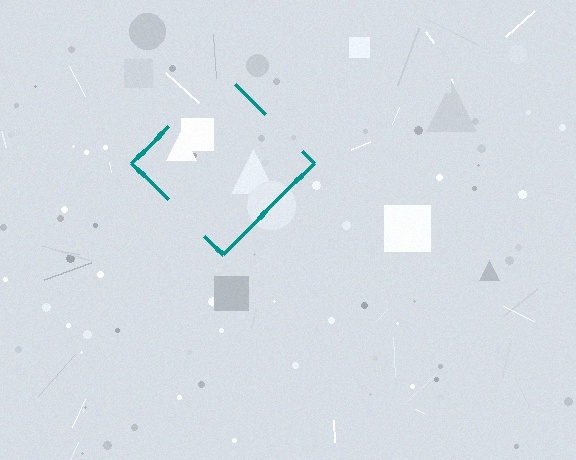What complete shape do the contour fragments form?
The contour fragments form a diamond.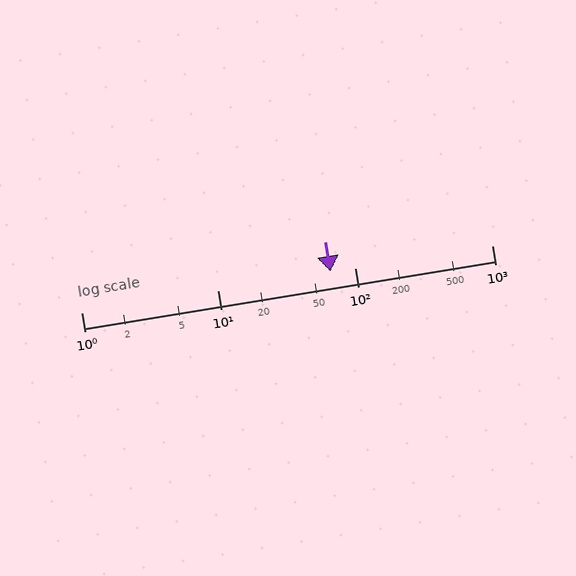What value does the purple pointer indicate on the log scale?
The pointer indicates approximately 66.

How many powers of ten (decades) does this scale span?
The scale spans 3 decades, from 1 to 1000.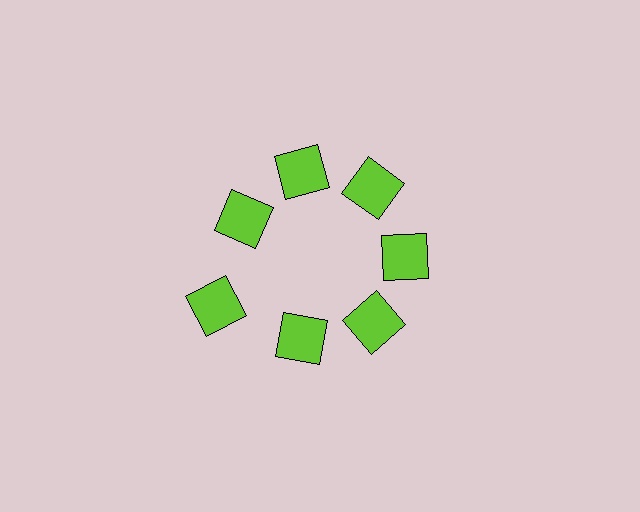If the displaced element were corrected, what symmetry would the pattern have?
It would have 7-fold rotational symmetry — the pattern would map onto itself every 51 degrees.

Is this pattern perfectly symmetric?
No. The 7 lime squares are arranged in a ring, but one element near the 8 o'clock position is pushed outward from the center, breaking the 7-fold rotational symmetry.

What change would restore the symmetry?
The symmetry would be restored by moving it inward, back onto the ring so that all 7 squares sit at equal angles and equal distance from the center.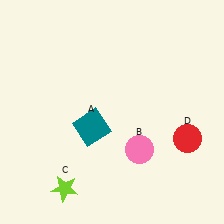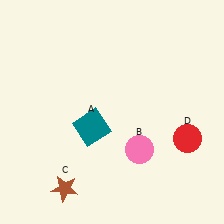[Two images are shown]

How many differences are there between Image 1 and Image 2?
There is 1 difference between the two images.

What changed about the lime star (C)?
In Image 1, C is lime. In Image 2, it changed to brown.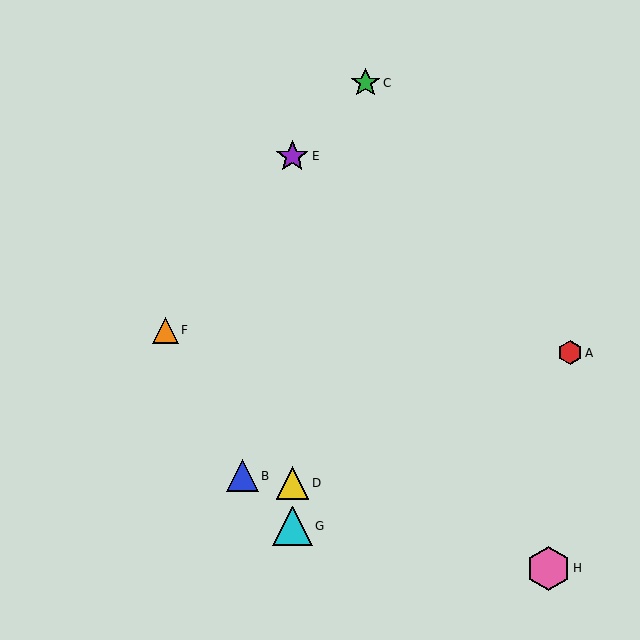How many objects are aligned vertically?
3 objects (D, E, G) are aligned vertically.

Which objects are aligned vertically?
Objects D, E, G are aligned vertically.